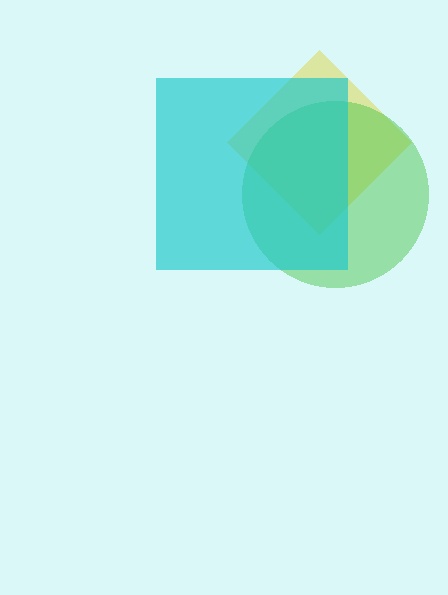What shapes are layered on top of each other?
The layered shapes are: a yellow diamond, a green circle, a cyan square.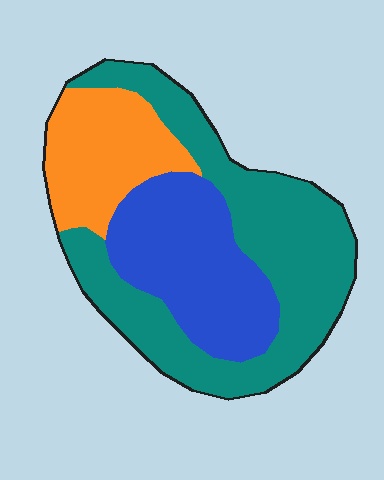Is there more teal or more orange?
Teal.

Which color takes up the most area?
Teal, at roughly 50%.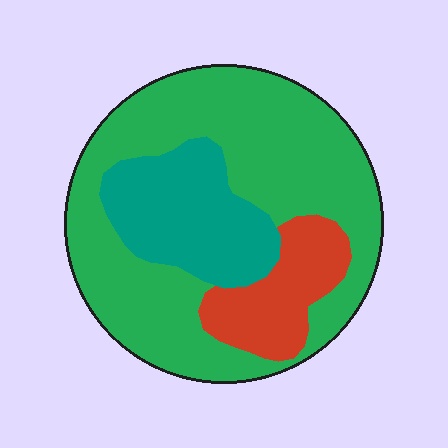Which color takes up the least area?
Red, at roughly 15%.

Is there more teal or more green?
Green.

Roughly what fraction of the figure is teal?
Teal covers 22% of the figure.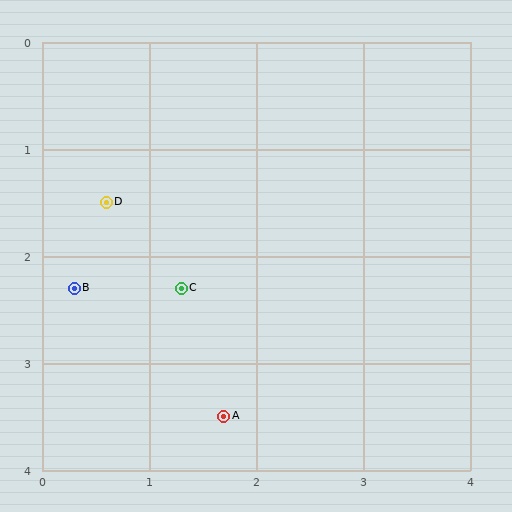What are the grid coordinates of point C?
Point C is at approximately (1.3, 2.3).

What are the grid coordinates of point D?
Point D is at approximately (0.6, 1.5).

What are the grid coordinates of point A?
Point A is at approximately (1.7, 3.5).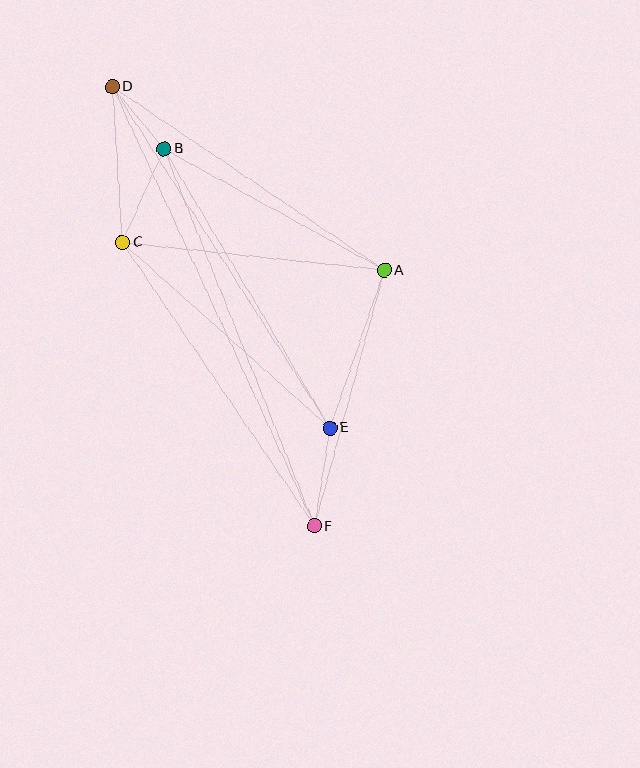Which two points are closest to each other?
Points B and D are closest to each other.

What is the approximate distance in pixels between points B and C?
The distance between B and C is approximately 103 pixels.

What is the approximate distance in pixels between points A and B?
The distance between A and B is approximately 251 pixels.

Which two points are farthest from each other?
Points D and F are farthest from each other.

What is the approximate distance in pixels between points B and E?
The distance between B and E is approximately 325 pixels.